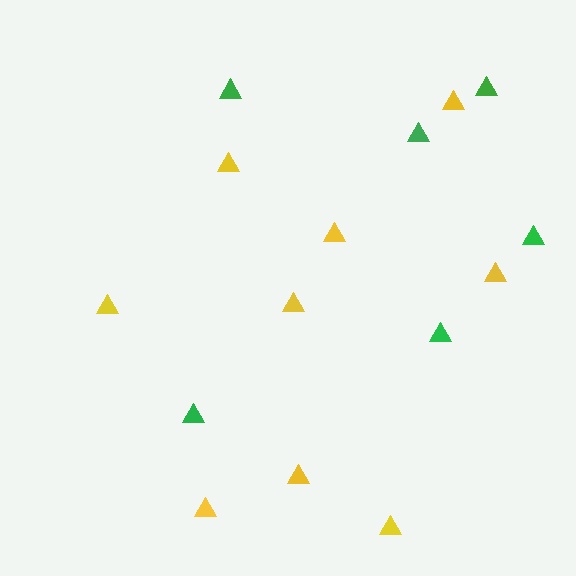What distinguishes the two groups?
There are 2 groups: one group of yellow triangles (9) and one group of green triangles (6).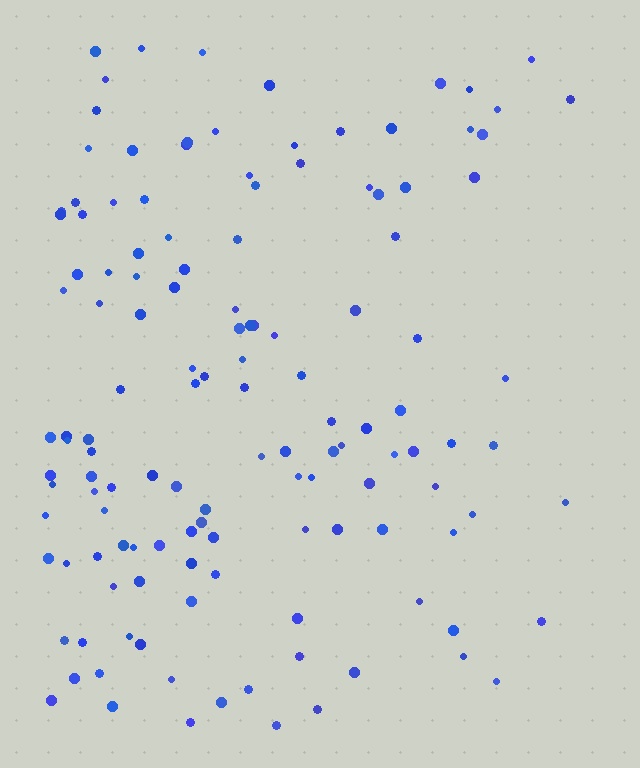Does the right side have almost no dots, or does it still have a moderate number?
Still a moderate number, just noticeably fewer than the left.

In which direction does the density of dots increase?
From right to left, with the left side densest.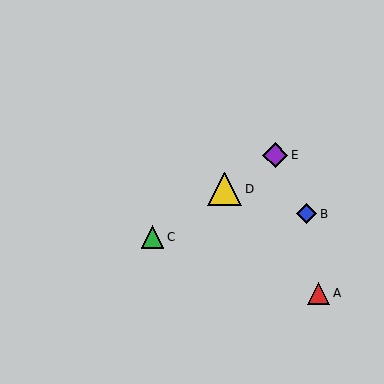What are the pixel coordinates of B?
Object B is at (307, 214).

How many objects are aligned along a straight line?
3 objects (C, D, E) are aligned along a straight line.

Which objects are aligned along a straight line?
Objects C, D, E are aligned along a straight line.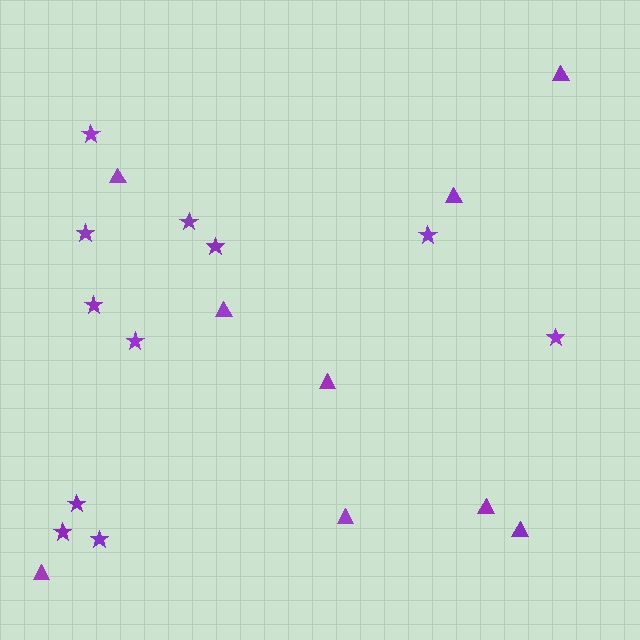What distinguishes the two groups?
There are 2 groups: one group of stars (11) and one group of triangles (9).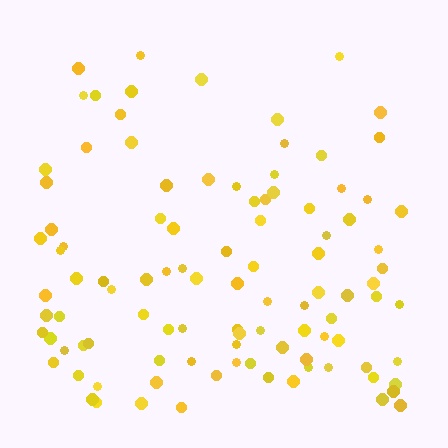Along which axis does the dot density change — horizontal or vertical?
Vertical.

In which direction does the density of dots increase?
From top to bottom, with the bottom side densest.